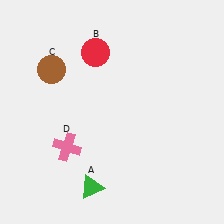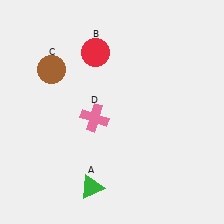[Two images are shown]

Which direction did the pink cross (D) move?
The pink cross (D) moved up.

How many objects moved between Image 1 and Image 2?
1 object moved between the two images.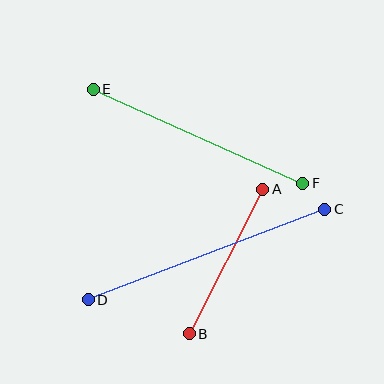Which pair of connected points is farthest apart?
Points C and D are farthest apart.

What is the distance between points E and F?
The distance is approximately 230 pixels.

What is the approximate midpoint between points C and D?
The midpoint is at approximately (207, 255) pixels.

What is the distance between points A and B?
The distance is approximately 163 pixels.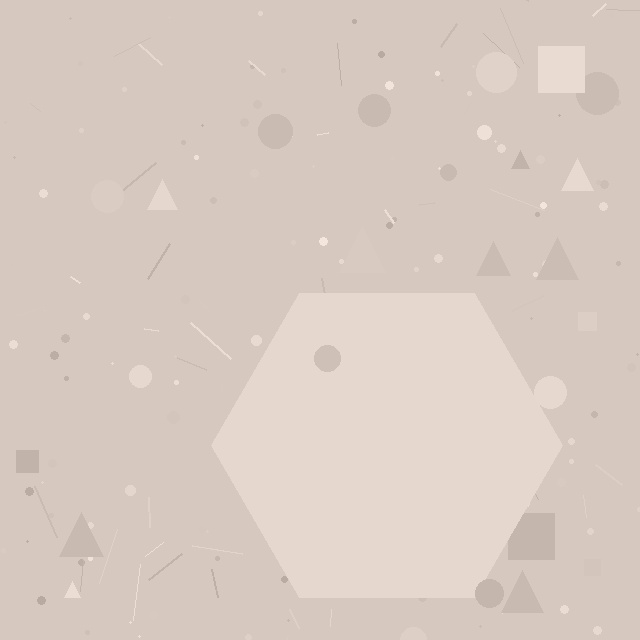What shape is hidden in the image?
A hexagon is hidden in the image.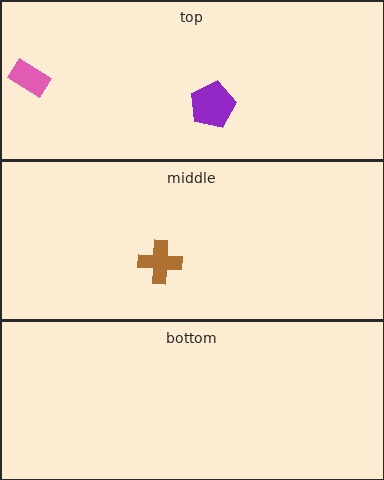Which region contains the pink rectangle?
The top region.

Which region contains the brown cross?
The middle region.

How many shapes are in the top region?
2.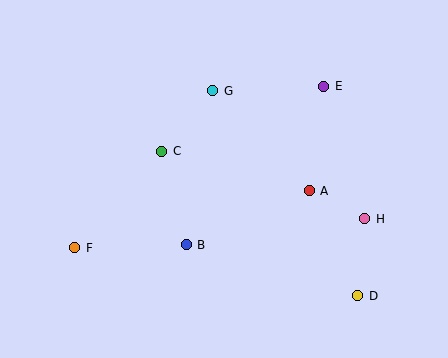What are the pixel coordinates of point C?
Point C is at (162, 151).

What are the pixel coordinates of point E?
Point E is at (324, 86).